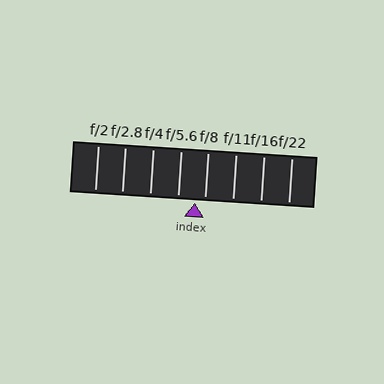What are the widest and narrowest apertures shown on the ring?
The widest aperture shown is f/2 and the narrowest is f/22.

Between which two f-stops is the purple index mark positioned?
The index mark is between f/5.6 and f/8.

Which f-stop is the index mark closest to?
The index mark is closest to f/8.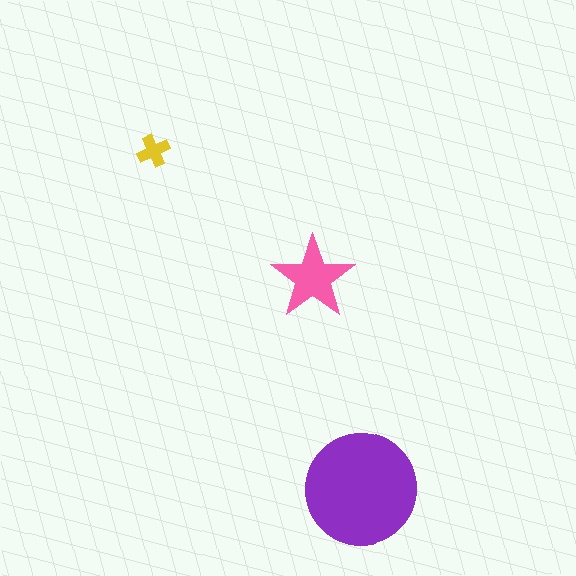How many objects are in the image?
There are 3 objects in the image.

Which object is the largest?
The purple circle.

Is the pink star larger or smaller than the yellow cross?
Larger.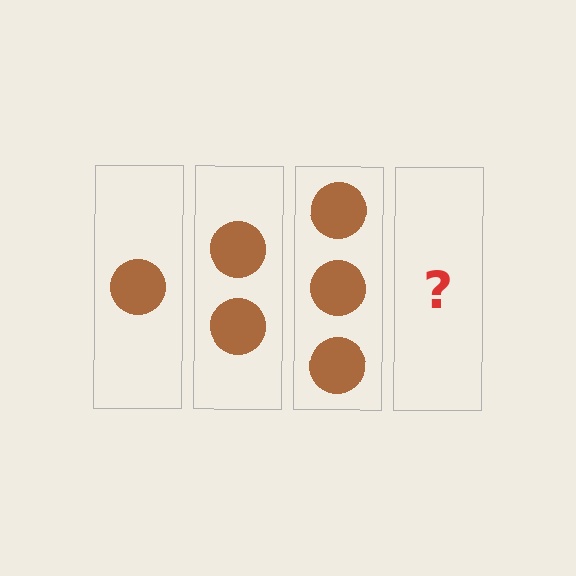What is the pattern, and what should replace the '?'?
The pattern is that each step adds one more circle. The '?' should be 4 circles.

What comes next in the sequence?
The next element should be 4 circles.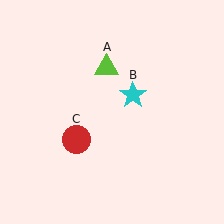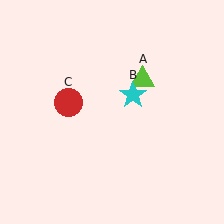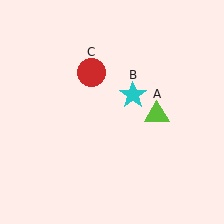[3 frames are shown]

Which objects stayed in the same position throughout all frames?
Cyan star (object B) remained stationary.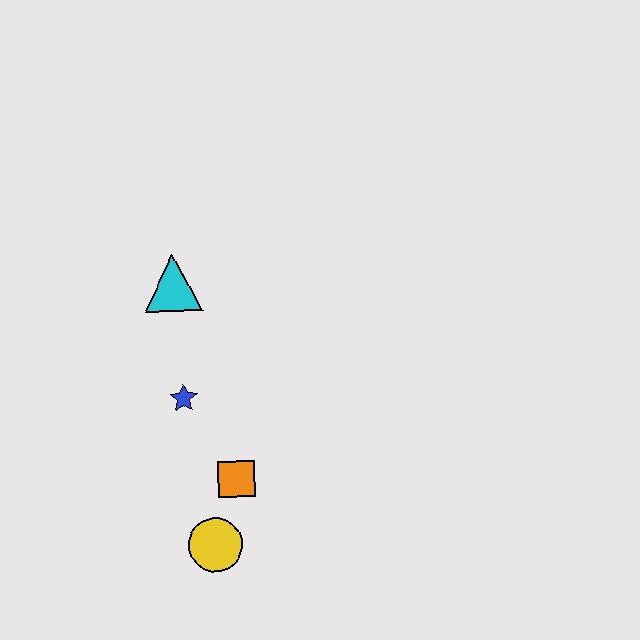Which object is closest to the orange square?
The yellow circle is closest to the orange square.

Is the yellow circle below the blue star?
Yes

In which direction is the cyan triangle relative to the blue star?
The cyan triangle is above the blue star.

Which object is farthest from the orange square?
The cyan triangle is farthest from the orange square.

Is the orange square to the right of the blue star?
Yes